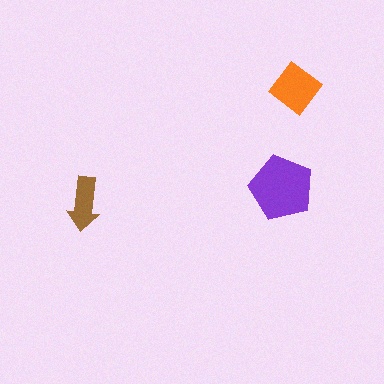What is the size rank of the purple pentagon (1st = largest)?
1st.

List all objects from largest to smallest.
The purple pentagon, the orange diamond, the brown arrow.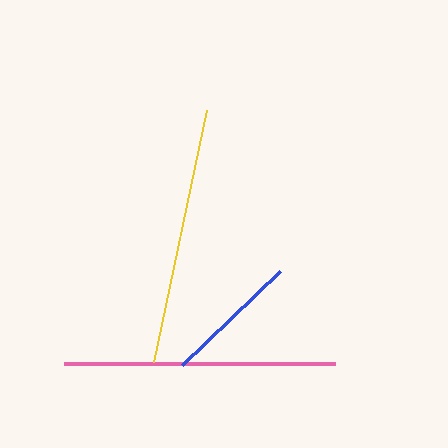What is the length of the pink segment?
The pink segment is approximately 270 pixels long.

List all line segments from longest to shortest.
From longest to shortest: pink, yellow, blue.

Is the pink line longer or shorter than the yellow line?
The pink line is longer than the yellow line.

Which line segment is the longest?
The pink line is the longest at approximately 270 pixels.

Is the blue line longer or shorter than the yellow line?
The yellow line is longer than the blue line.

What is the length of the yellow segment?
The yellow segment is approximately 258 pixels long.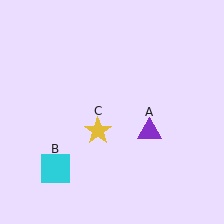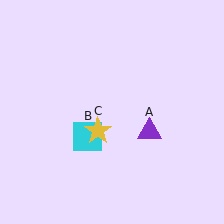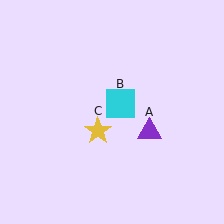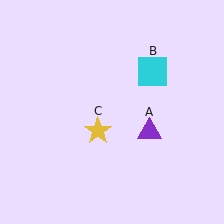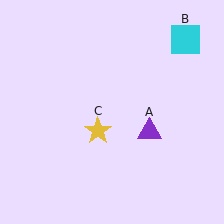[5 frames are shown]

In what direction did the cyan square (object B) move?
The cyan square (object B) moved up and to the right.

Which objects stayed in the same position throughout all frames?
Purple triangle (object A) and yellow star (object C) remained stationary.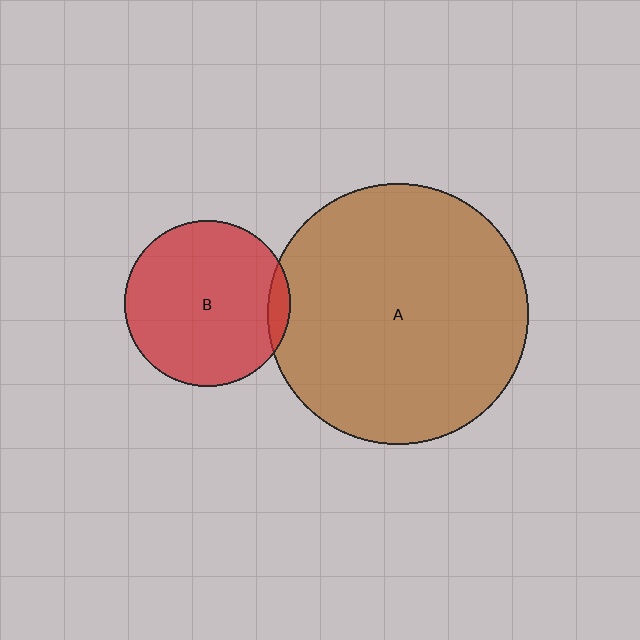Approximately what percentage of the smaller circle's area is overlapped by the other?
Approximately 5%.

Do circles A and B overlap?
Yes.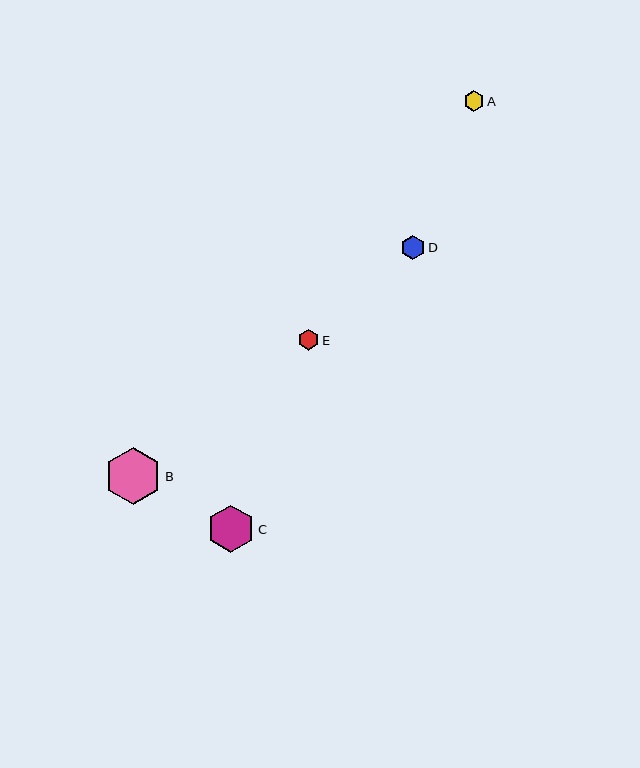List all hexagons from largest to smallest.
From largest to smallest: B, C, D, E, A.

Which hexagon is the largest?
Hexagon B is the largest with a size of approximately 57 pixels.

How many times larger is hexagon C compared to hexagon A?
Hexagon C is approximately 2.3 times the size of hexagon A.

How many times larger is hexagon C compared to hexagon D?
Hexagon C is approximately 2.0 times the size of hexagon D.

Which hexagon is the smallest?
Hexagon A is the smallest with a size of approximately 20 pixels.